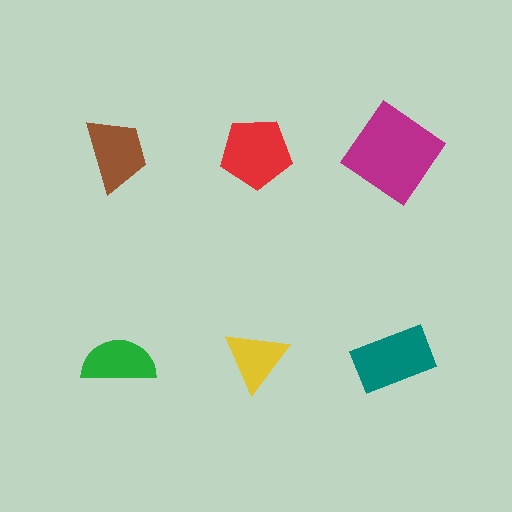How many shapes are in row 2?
3 shapes.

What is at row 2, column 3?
A teal rectangle.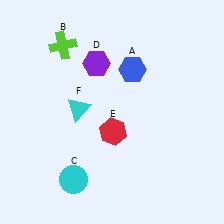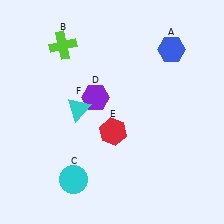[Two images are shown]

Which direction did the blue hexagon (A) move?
The blue hexagon (A) moved right.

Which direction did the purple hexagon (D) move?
The purple hexagon (D) moved down.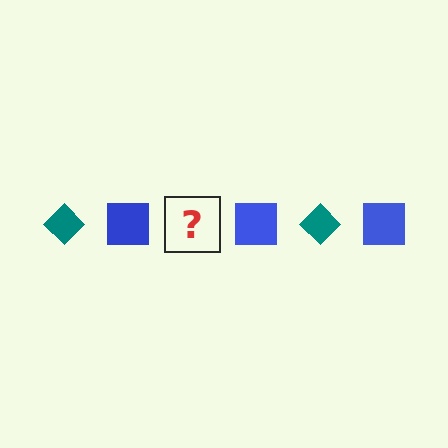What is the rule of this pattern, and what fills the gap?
The rule is that the pattern alternates between teal diamond and blue square. The gap should be filled with a teal diamond.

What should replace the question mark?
The question mark should be replaced with a teal diamond.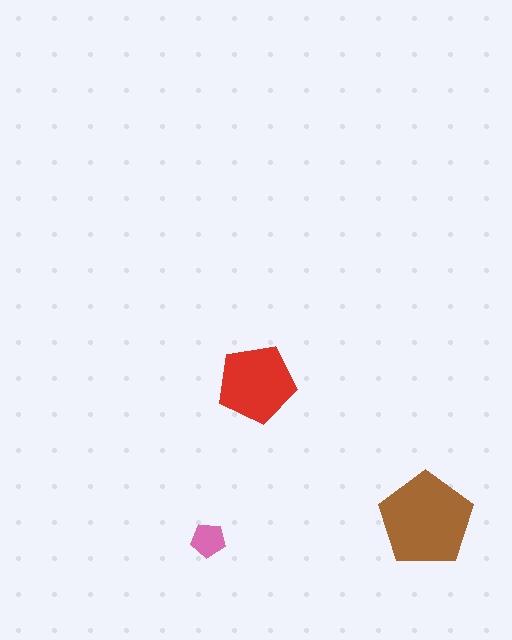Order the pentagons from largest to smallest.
the brown one, the red one, the pink one.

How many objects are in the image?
There are 3 objects in the image.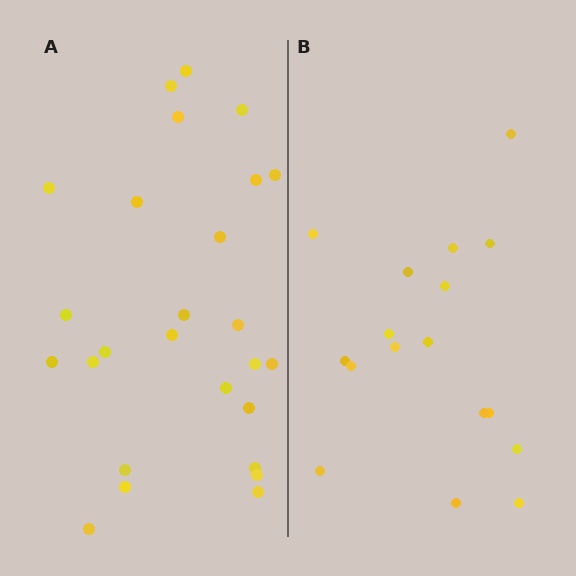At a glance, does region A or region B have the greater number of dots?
Region A (the left region) has more dots.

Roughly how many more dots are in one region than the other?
Region A has roughly 8 or so more dots than region B.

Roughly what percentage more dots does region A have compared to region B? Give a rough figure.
About 55% more.